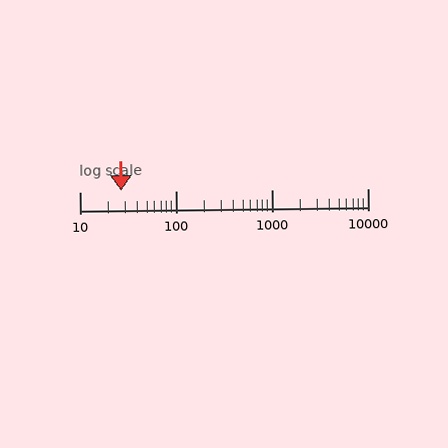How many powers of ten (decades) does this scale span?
The scale spans 3 decades, from 10 to 10000.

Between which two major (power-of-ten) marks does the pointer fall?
The pointer is between 10 and 100.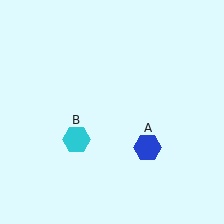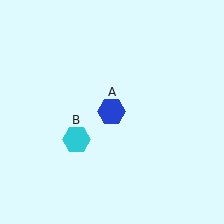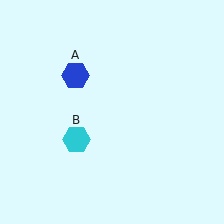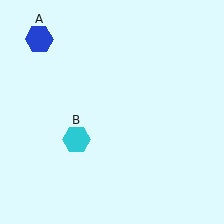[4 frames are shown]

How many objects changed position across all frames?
1 object changed position: blue hexagon (object A).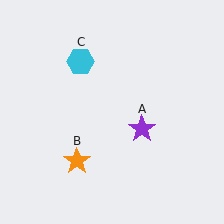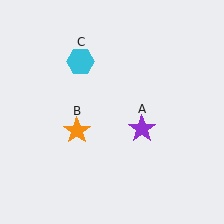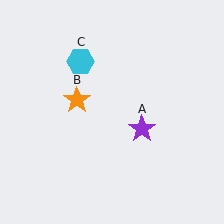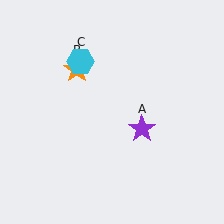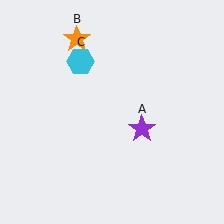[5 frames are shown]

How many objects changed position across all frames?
1 object changed position: orange star (object B).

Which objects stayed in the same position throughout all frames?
Purple star (object A) and cyan hexagon (object C) remained stationary.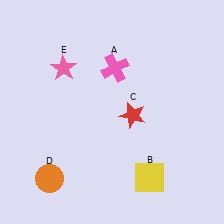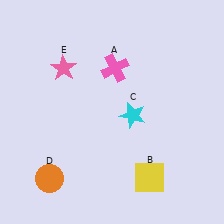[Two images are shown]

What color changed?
The star (C) changed from red in Image 1 to cyan in Image 2.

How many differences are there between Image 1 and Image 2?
There is 1 difference between the two images.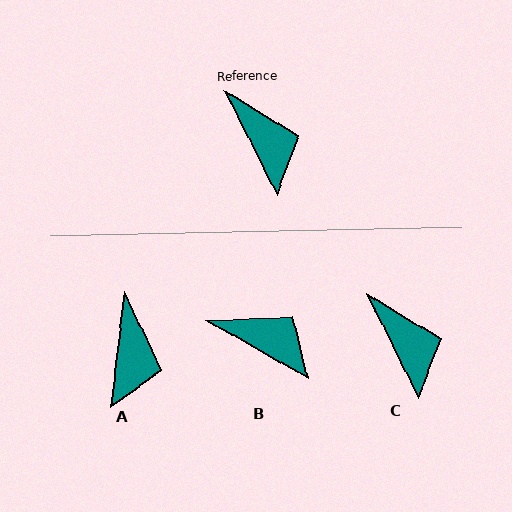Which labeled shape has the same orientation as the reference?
C.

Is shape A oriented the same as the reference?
No, it is off by about 33 degrees.